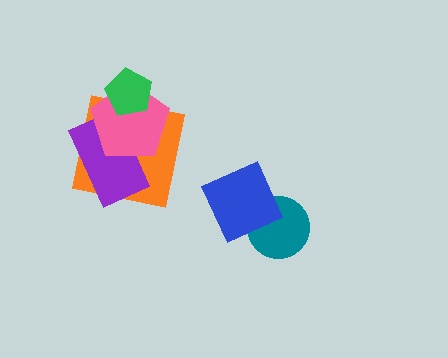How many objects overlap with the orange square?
3 objects overlap with the orange square.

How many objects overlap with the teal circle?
1 object overlaps with the teal circle.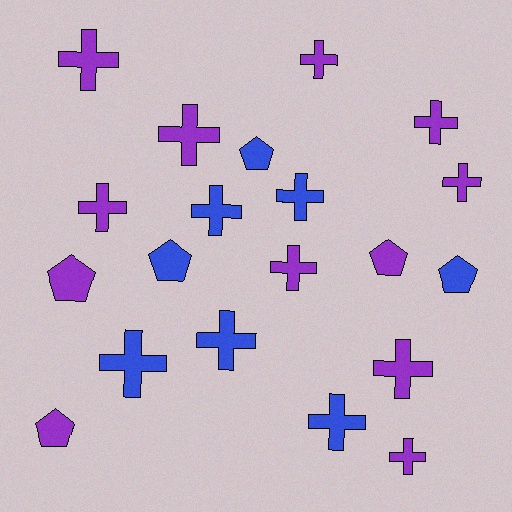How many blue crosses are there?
There are 5 blue crosses.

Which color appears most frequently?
Purple, with 12 objects.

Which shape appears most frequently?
Cross, with 14 objects.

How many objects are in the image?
There are 20 objects.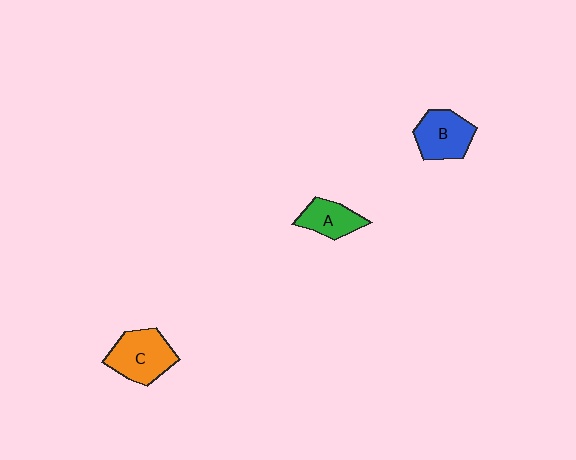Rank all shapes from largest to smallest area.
From largest to smallest: C (orange), B (blue), A (green).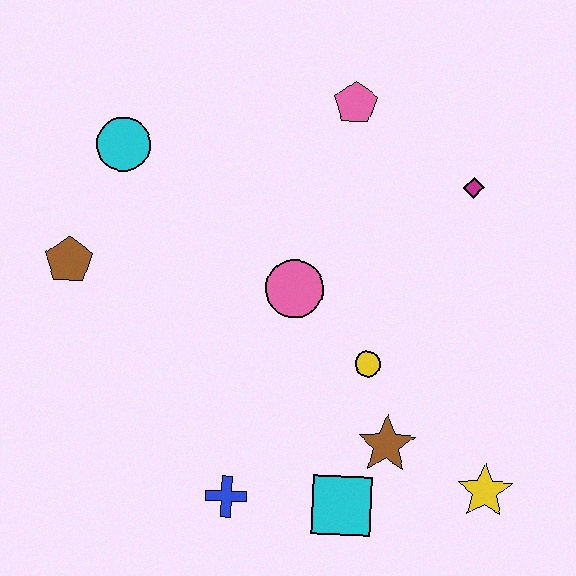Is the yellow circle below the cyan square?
No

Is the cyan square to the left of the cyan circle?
No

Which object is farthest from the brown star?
The cyan circle is farthest from the brown star.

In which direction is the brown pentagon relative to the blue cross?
The brown pentagon is above the blue cross.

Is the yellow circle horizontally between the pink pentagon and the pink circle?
No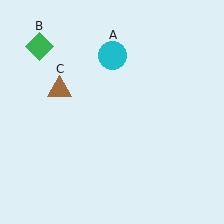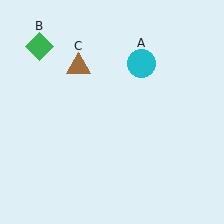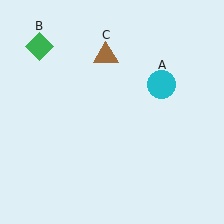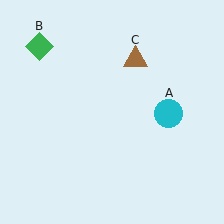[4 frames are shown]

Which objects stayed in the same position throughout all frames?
Green diamond (object B) remained stationary.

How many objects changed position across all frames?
2 objects changed position: cyan circle (object A), brown triangle (object C).